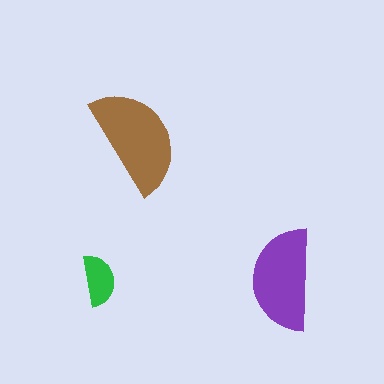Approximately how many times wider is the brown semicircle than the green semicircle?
About 2 times wider.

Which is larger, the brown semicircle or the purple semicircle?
The brown one.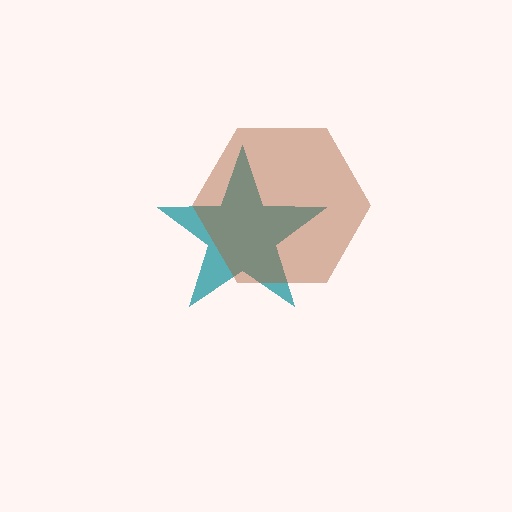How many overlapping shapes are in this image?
There are 2 overlapping shapes in the image.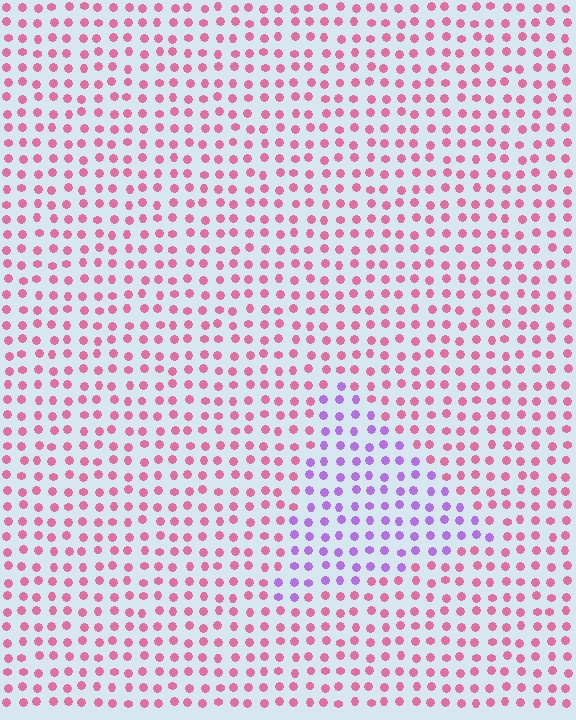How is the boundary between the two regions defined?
The boundary is defined purely by a slight shift in hue (about 57 degrees). Spacing, size, and orientation are identical on both sides.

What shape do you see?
I see a triangle.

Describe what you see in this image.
The image is filled with small pink elements in a uniform arrangement. A triangle-shaped region is visible where the elements are tinted to a slightly different hue, forming a subtle color boundary.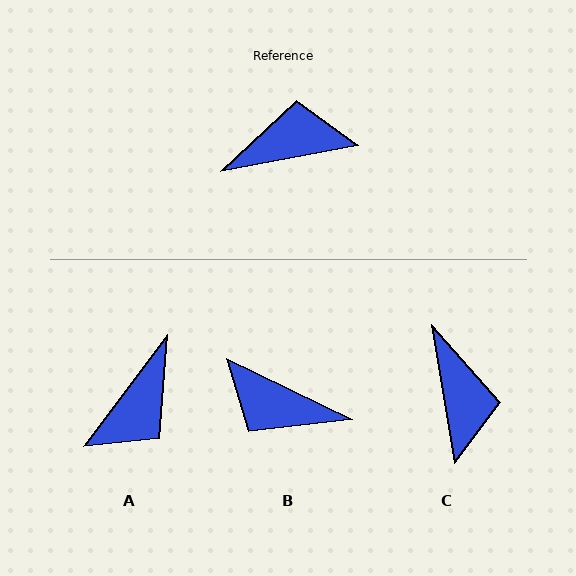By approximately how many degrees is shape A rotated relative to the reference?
Approximately 138 degrees clockwise.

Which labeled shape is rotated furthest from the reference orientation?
B, about 143 degrees away.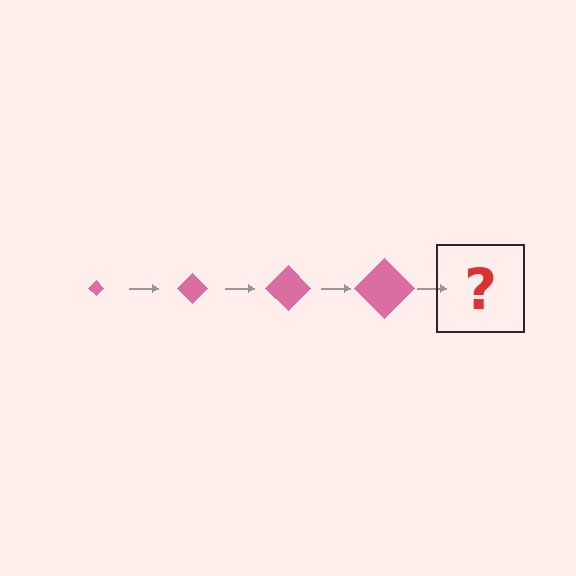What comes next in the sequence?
The next element should be a pink diamond, larger than the previous one.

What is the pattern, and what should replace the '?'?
The pattern is that the diamond gets progressively larger each step. The '?' should be a pink diamond, larger than the previous one.